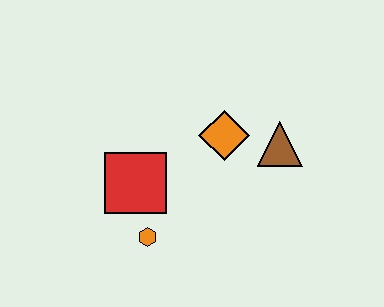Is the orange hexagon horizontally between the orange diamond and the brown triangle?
No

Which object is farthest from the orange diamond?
The orange hexagon is farthest from the orange diamond.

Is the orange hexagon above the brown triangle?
No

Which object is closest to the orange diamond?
The brown triangle is closest to the orange diamond.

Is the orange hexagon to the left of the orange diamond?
Yes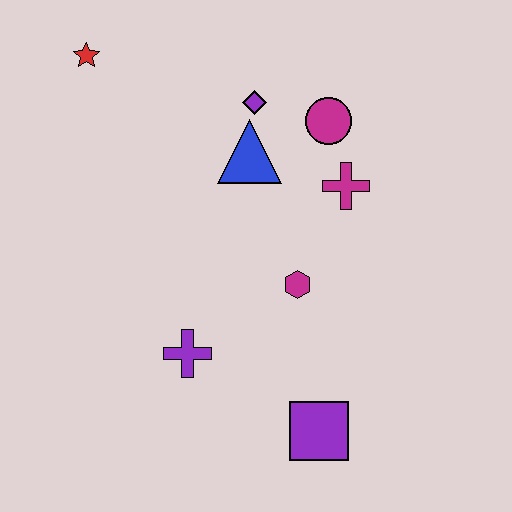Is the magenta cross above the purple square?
Yes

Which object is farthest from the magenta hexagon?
The red star is farthest from the magenta hexagon.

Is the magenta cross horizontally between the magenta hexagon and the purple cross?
No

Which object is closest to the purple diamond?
The blue triangle is closest to the purple diamond.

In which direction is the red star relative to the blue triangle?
The red star is to the left of the blue triangle.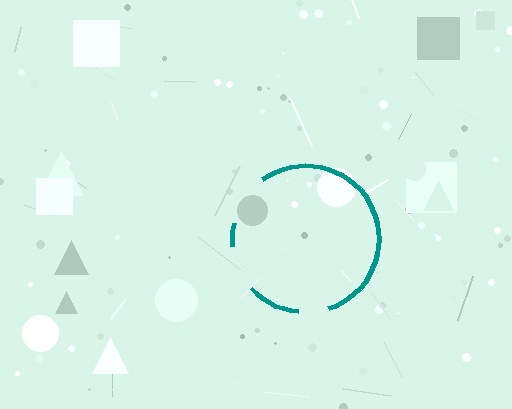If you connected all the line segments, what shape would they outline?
They would outline a circle.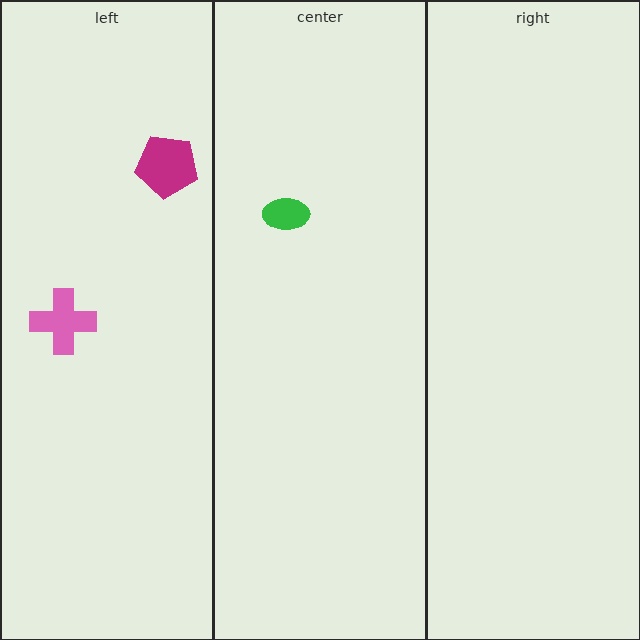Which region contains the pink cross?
The left region.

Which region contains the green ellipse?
The center region.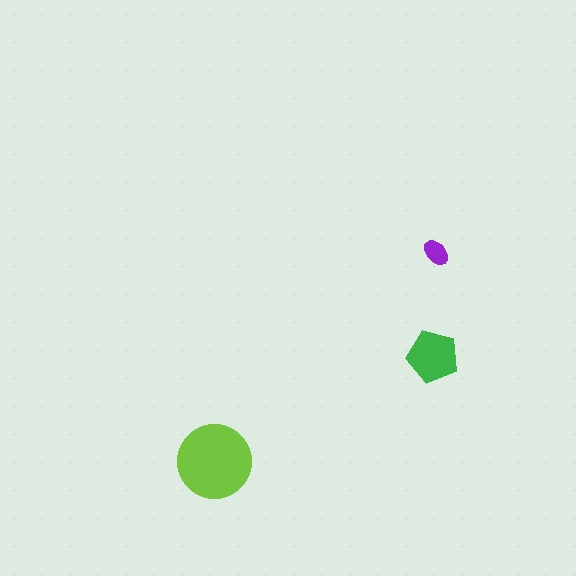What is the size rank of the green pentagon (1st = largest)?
2nd.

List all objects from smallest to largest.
The purple ellipse, the green pentagon, the lime circle.